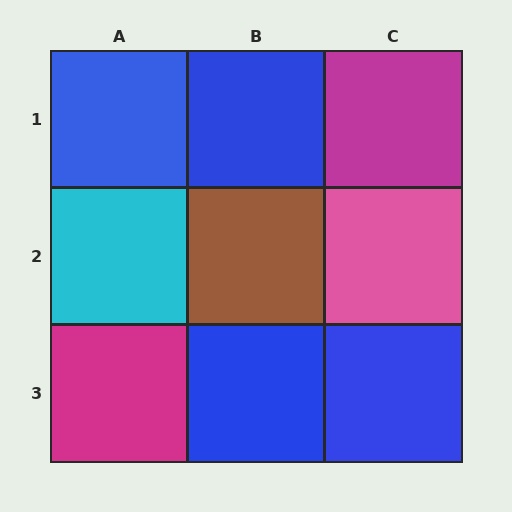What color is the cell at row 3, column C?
Blue.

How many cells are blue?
4 cells are blue.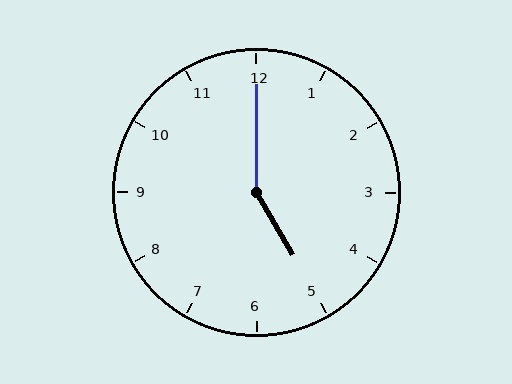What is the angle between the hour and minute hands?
Approximately 150 degrees.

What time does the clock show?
5:00.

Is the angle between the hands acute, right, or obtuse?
It is obtuse.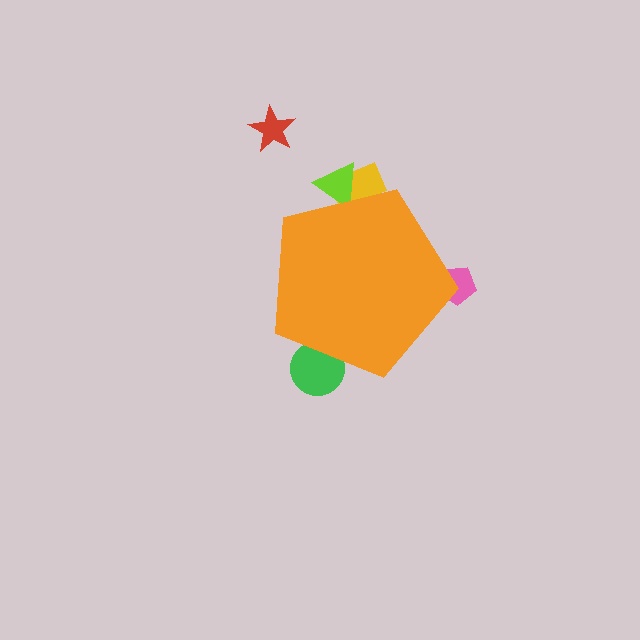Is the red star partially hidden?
No, the red star is fully visible.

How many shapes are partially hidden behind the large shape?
4 shapes are partially hidden.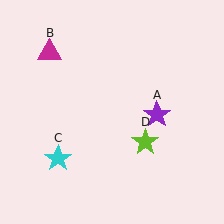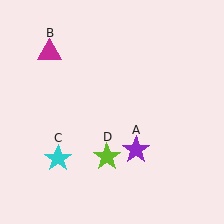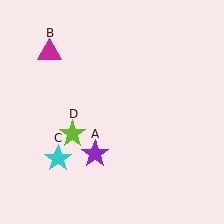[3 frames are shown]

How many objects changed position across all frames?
2 objects changed position: purple star (object A), lime star (object D).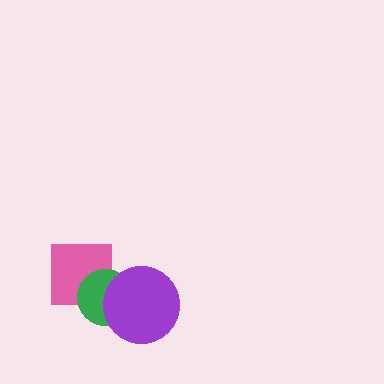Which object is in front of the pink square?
The green circle is in front of the pink square.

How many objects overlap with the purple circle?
1 object overlaps with the purple circle.